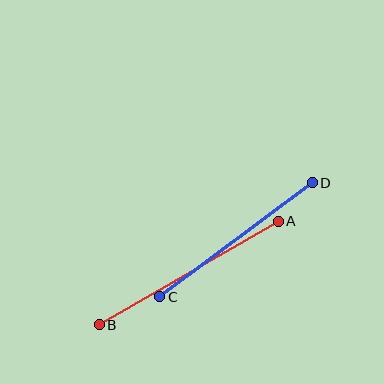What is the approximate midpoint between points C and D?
The midpoint is at approximately (236, 240) pixels.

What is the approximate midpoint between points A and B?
The midpoint is at approximately (189, 273) pixels.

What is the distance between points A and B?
The distance is approximately 207 pixels.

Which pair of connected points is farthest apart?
Points A and B are farthest apart.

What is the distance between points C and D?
The distance is approximately 190 pixels.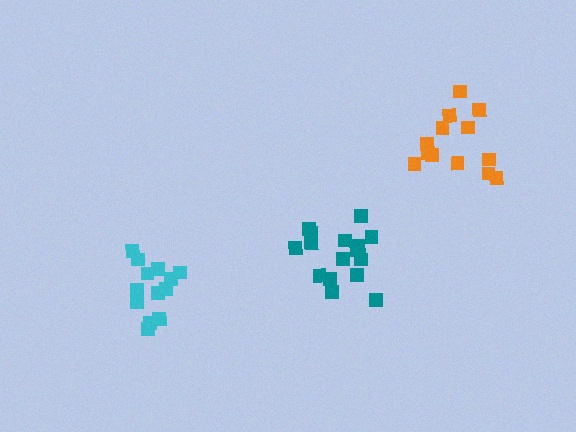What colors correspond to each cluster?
The clusters are colored: orange, teal, cyan.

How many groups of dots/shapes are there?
There are 3 groups.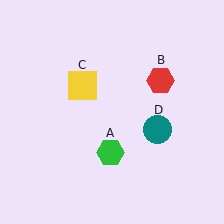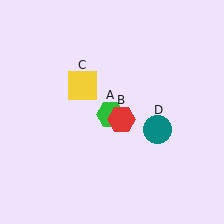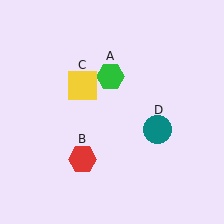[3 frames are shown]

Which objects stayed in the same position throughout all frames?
Yellow square (object C) and teal circle (object D) remained stationary.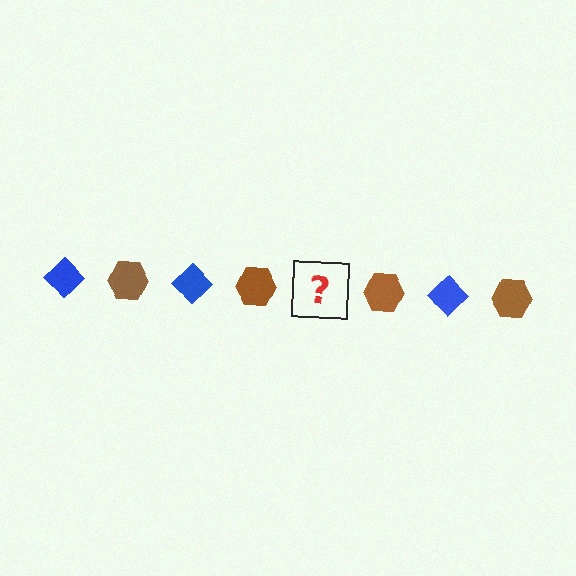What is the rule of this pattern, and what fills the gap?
The rule is that the pattern alternates between blue diamond and brown hexagon. The gap should be filled with a blue diamond.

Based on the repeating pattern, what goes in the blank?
The blank should be a blue diamond.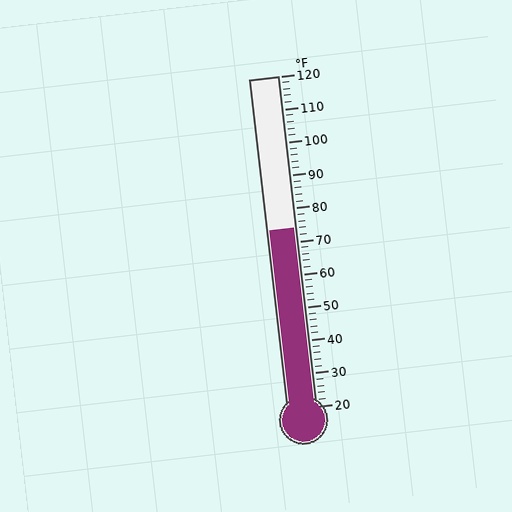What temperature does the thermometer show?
The thermometer shows approximately 74°F.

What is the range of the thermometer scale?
The thermometer scale ranges from 20°F to 120°F.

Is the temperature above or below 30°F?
The temperature is above 30°F.